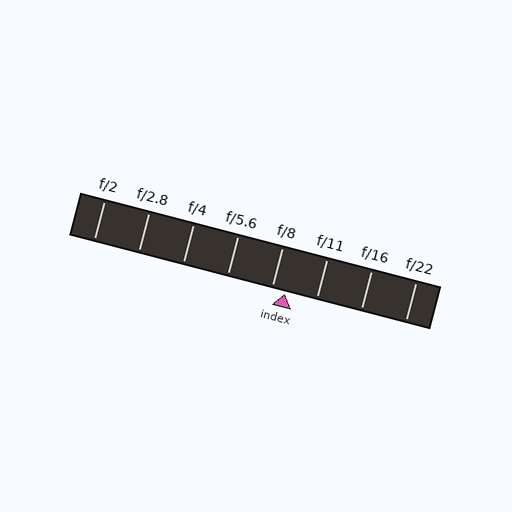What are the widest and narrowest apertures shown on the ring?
The widest aperture shown is f/2 and the narrowest is f/22.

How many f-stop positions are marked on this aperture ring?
There are 8 f-stop positions marked.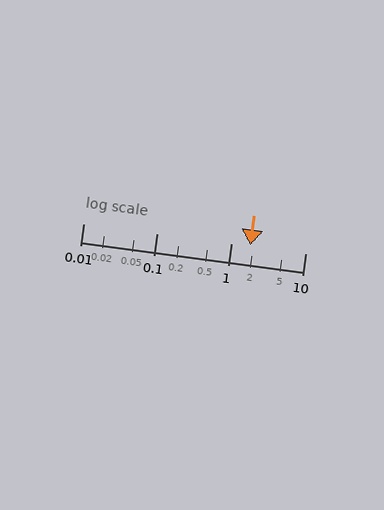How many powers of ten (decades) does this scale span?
The scale spans 3 decades, from 0.01 to 10.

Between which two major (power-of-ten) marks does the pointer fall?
The pointer is between 1 and 10.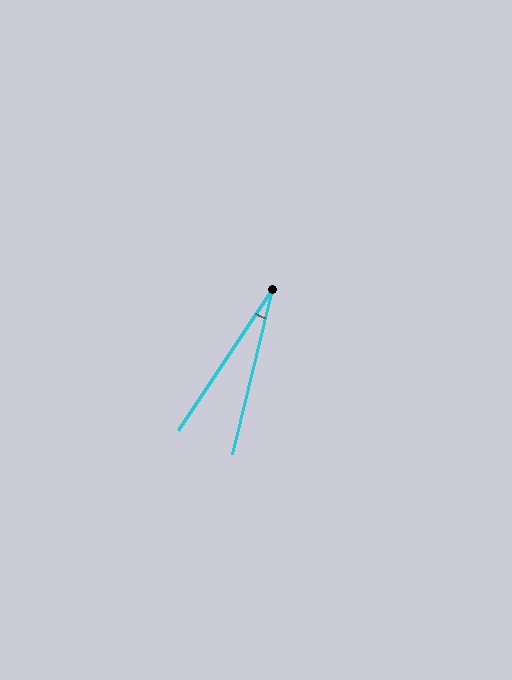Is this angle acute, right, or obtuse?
It is acute.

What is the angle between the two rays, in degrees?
Approximately 20 degrees.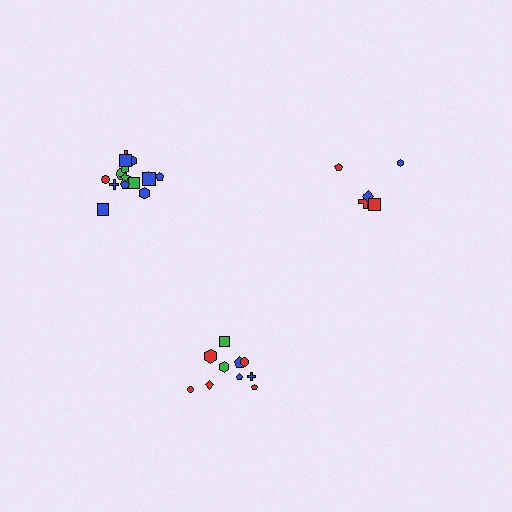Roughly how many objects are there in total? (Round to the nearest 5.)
Roughly 30 objects in total.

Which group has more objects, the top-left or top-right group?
The top-left group.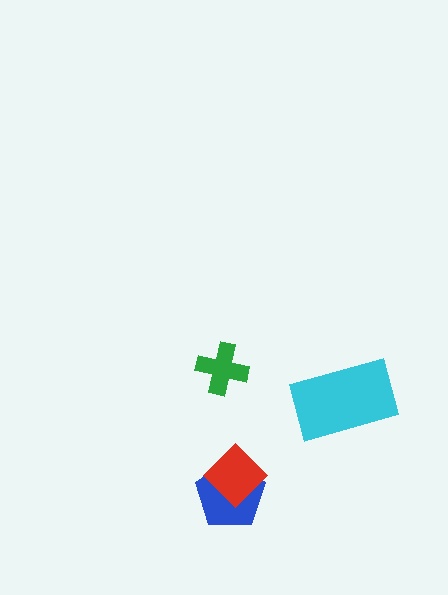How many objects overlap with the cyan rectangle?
0 objects overlap with the cyan rectangle.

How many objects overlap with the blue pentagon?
1 object overlaps with the blue pentagon.